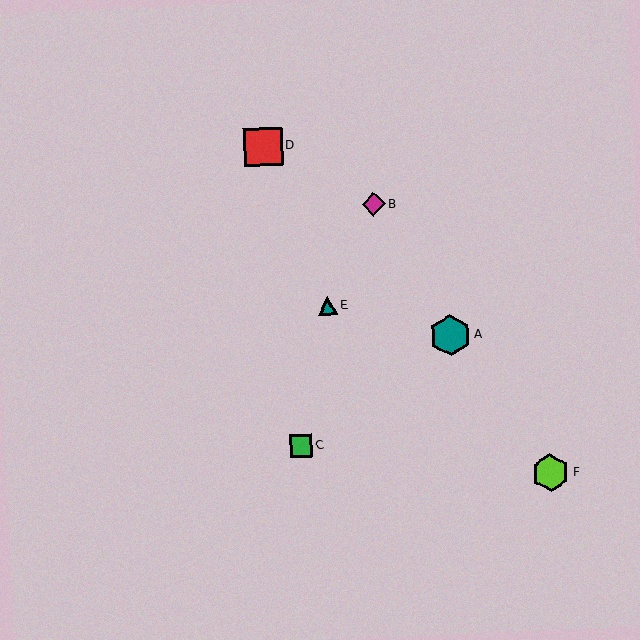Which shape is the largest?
The teal hexagon (labeled A) is the largest.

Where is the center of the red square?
The center of the red square is at (263, 147).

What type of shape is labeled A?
Shape A is a teal hexagon.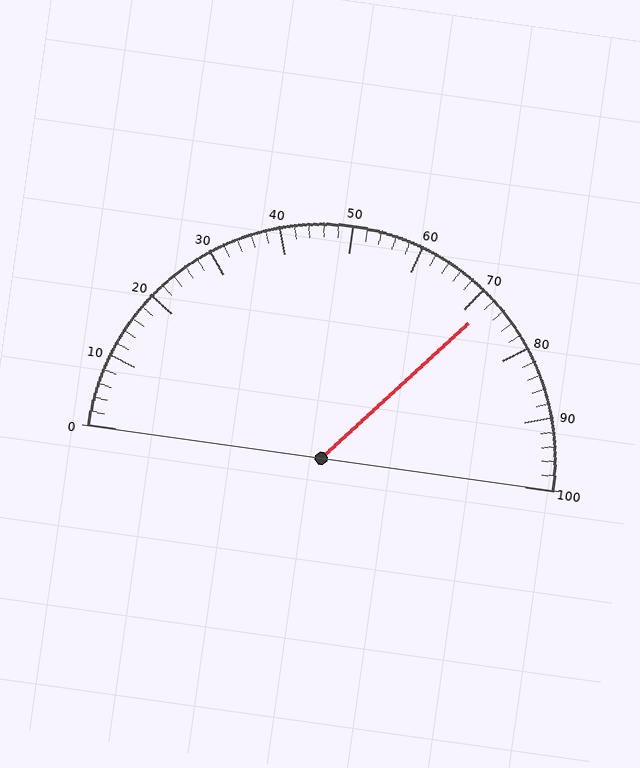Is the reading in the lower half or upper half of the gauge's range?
The reading is in the upper half of the range (0 to 100).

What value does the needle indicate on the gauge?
The needle indicates approximately 72.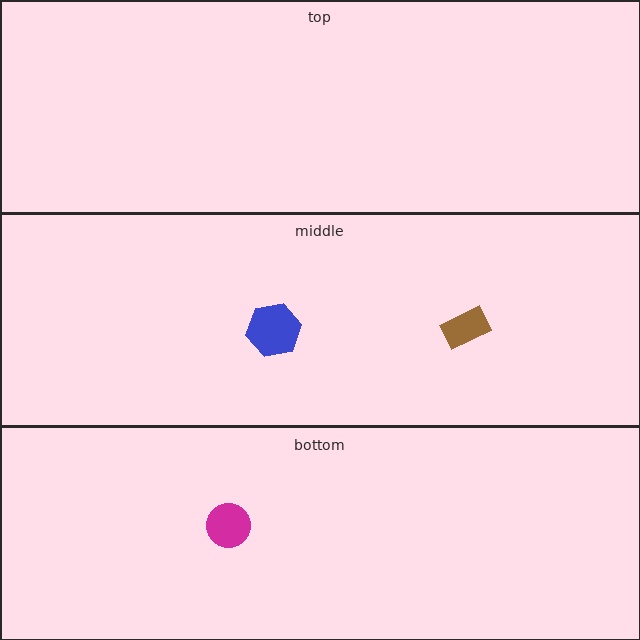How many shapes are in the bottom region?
1.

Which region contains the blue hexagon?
The middle region.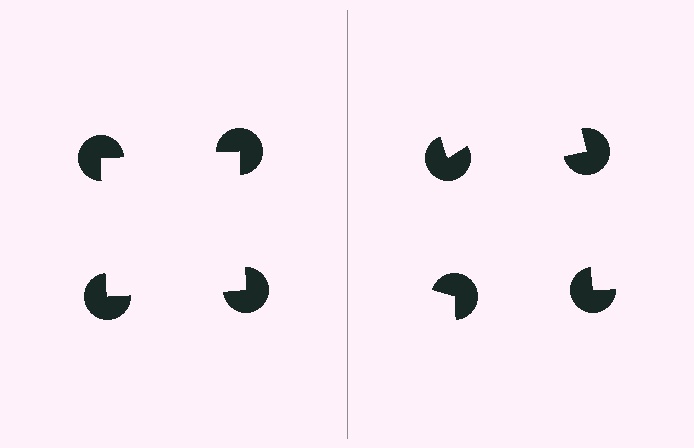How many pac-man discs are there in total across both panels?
8 — 4 on each side.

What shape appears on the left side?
An illusory square.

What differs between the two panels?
The pac-man discs are positioned identically on both sides; only the wedge orientations differ. On the left they align to a square; on the right they are misaligned.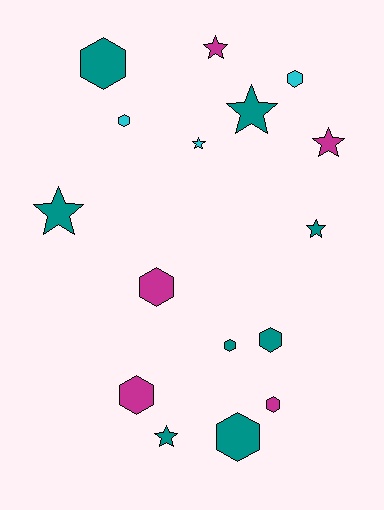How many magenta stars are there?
There are 2 magenta stars.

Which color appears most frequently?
Teal, with 8 objects.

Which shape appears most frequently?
Hexagon, with 9 objects.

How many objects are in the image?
There are 16 objects.